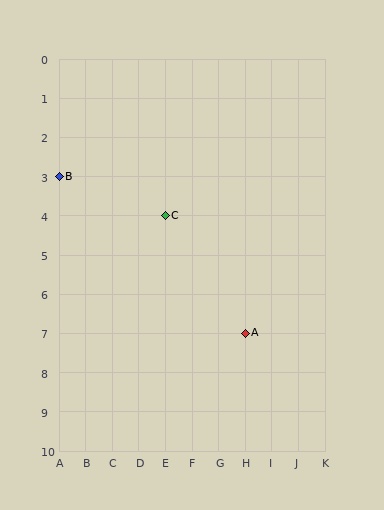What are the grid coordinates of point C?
Point C is at grid coordinates (E, 4).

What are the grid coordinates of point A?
Point A is at grid coordinates (H, 7).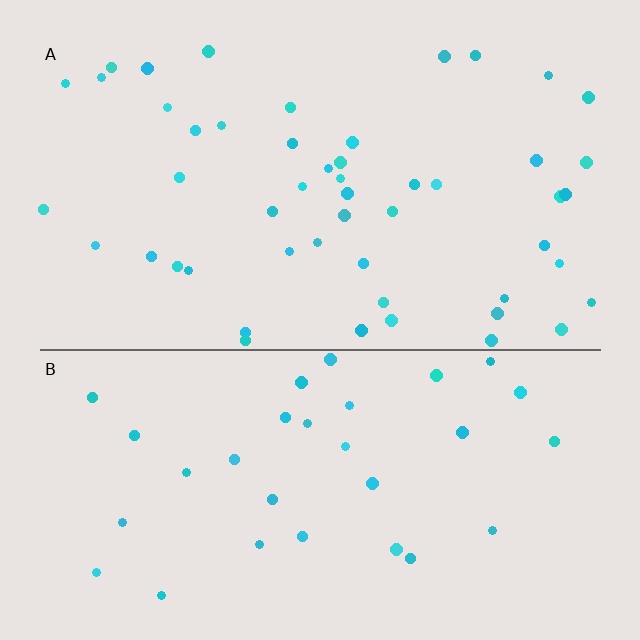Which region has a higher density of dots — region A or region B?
A (the top).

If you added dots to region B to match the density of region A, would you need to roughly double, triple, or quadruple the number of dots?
Approximately double.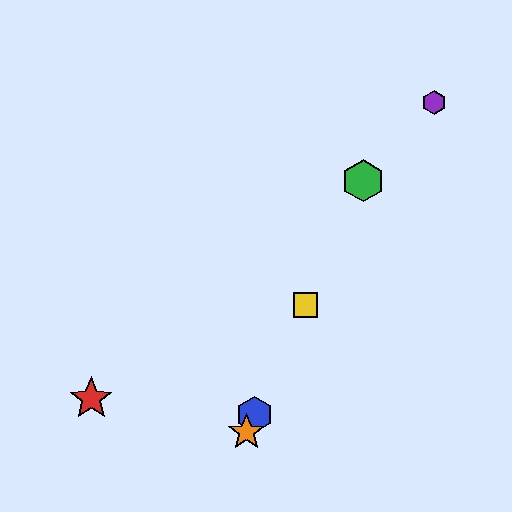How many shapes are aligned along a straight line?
4 shapes (the blue hexagon, the green hexagon, the yellow square, the orange star) are aligned along a straight line.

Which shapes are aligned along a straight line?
The blue hexagon, the green hexagon, the yellow square, the orange star are aligned along a straight line.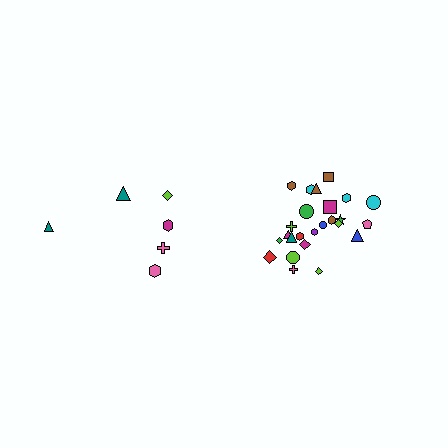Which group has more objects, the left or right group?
The right group.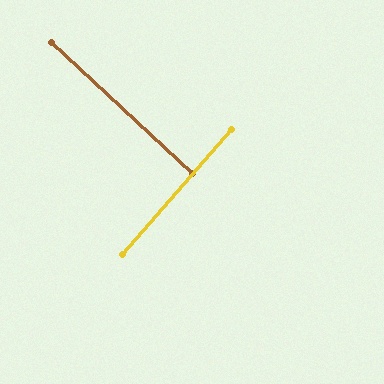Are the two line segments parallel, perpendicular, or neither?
Perpendicular — they meet at approximately 88°.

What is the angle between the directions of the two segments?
Approximately 88 degrees.